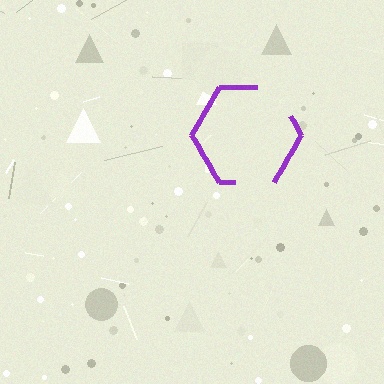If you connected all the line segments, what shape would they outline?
They would outline a hexagon.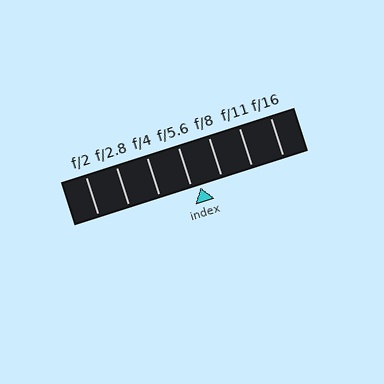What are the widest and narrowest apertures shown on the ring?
The widest aperture shown is f/2 and the narrowest is f/16.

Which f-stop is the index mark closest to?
The index mark is closest to f/5.6.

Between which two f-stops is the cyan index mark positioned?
The index mark is between f/5.6 and f/8.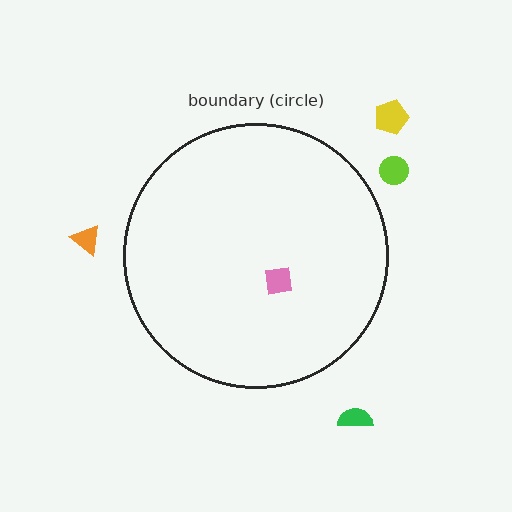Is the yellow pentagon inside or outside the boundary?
Outside.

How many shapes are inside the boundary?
1 inside, 4 outside.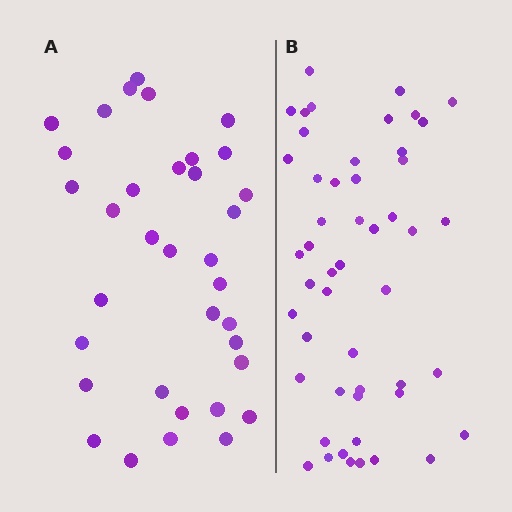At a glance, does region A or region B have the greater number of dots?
Region B (the right region) has more dots.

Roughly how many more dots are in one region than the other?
Region B has approximately 15 more dots than region A.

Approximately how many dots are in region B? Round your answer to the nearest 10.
About 50 dots.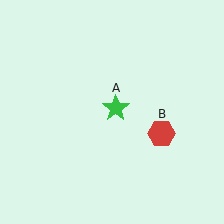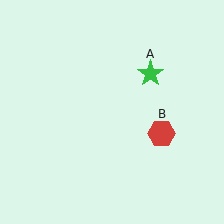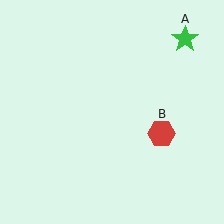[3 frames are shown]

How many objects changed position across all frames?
1 object changed position: green star (object A).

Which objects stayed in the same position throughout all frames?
Red hexagon (object B) remained stationary.